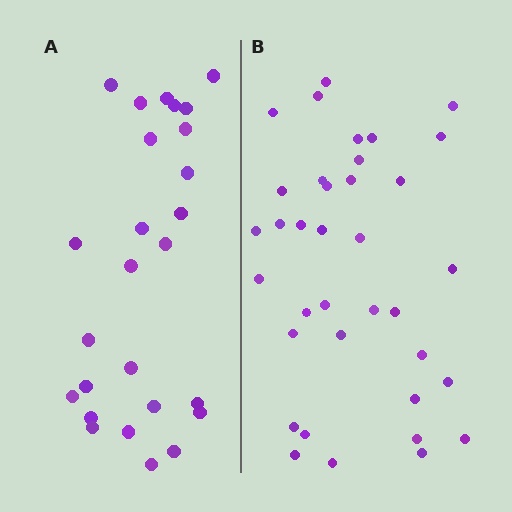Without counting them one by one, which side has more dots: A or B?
Region B (the right region) has more dots.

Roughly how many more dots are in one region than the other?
Region B has roughly 10 or so more dots than region A.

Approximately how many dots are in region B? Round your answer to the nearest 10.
About 40 dots. (The exact count is 36, which rounds to 40.)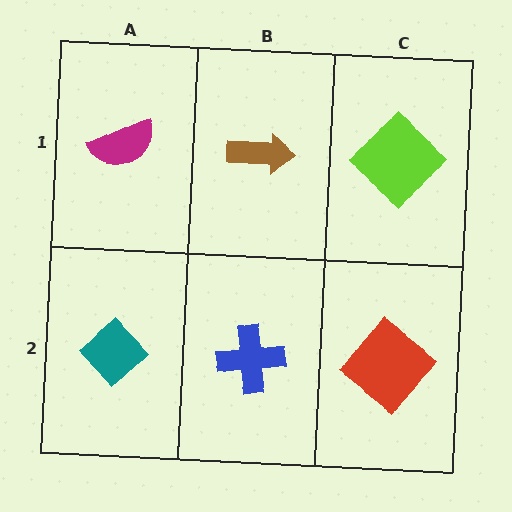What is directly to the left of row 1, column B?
A magenta semicircle.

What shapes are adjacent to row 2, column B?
A brown arrow (row 1, column B), a teal diamond (row 2, column A), a red diamond (row 2, column C).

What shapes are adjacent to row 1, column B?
A blue cross (row 2, column B), a magenta semicircle (row 1, column A), a lime diamond (row 1, column C).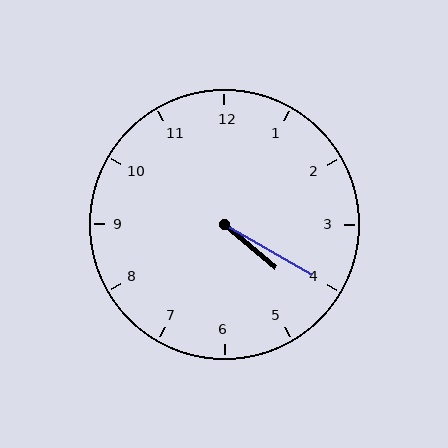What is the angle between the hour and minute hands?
Approximately 10 degrees.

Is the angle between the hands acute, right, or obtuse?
It is acute.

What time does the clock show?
4:20.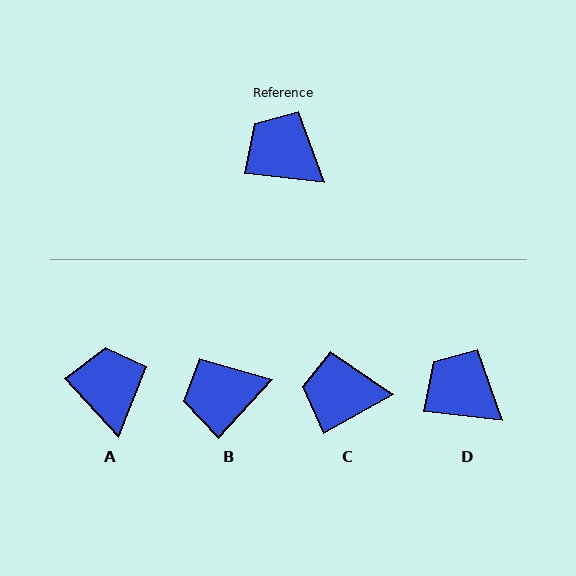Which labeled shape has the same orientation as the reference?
D.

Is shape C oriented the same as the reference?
No, it is off by about 36 degrees.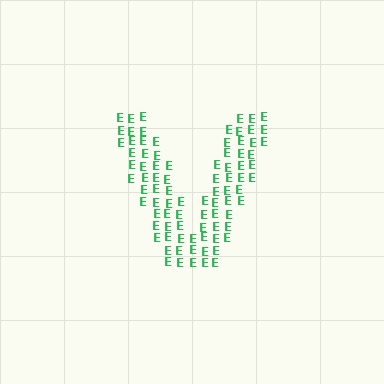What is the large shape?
The large shape is the letter V.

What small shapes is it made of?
It is made of small letter E's.